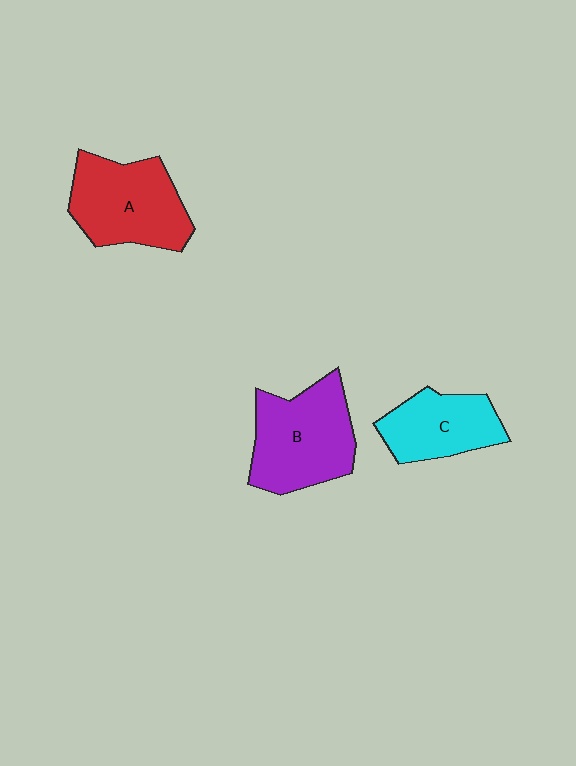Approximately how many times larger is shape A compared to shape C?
Approximately 1.3 times.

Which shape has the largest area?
Shape B (purple).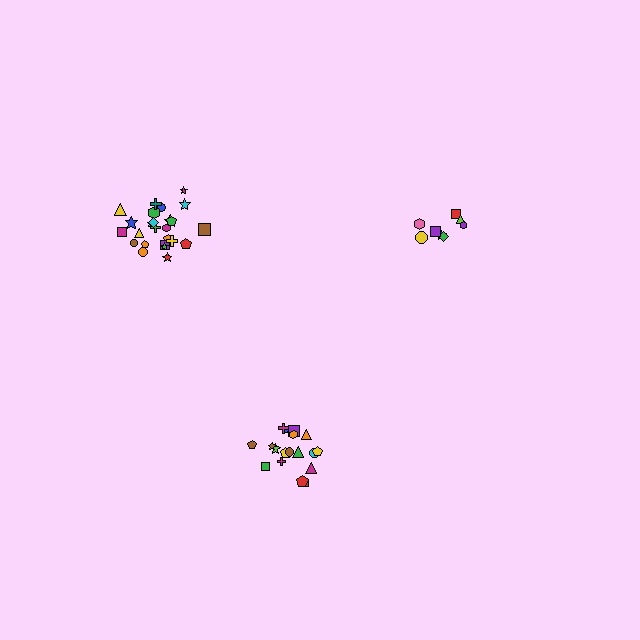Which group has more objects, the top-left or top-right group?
The top-left group.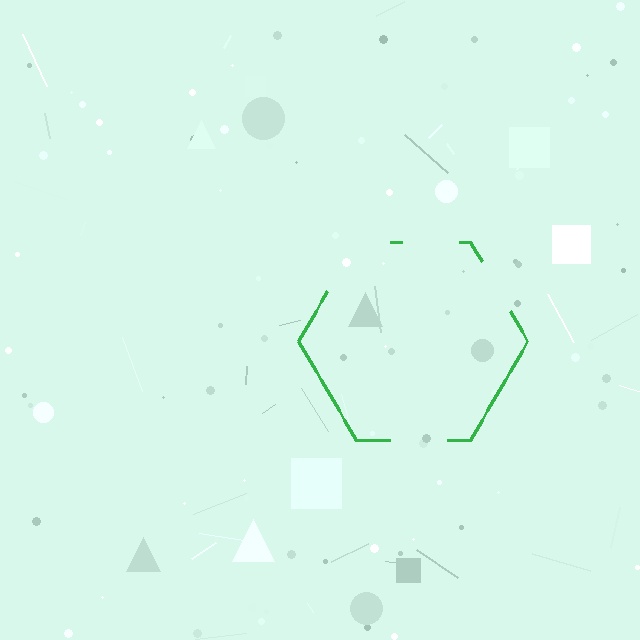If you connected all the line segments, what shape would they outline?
They would outline a hexagon.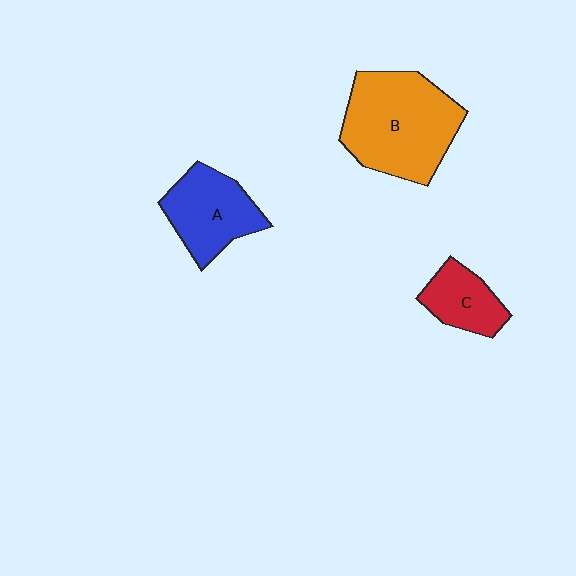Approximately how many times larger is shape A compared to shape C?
Approximately 1.5 times.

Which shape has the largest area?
Shape B (orange).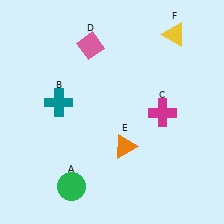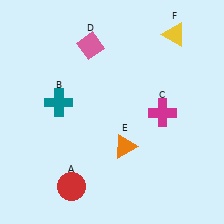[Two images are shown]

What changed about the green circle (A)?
In Image 1, A is green. In Image 2, it changed to red.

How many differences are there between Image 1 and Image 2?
There is 1 difference between the two images.